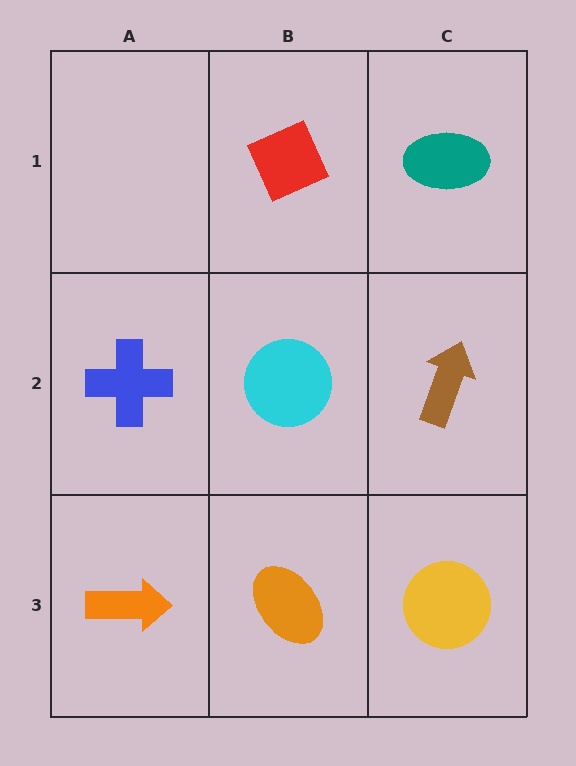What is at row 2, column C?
A brown arrow.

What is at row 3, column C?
A yellow circle.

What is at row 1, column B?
A red diamond.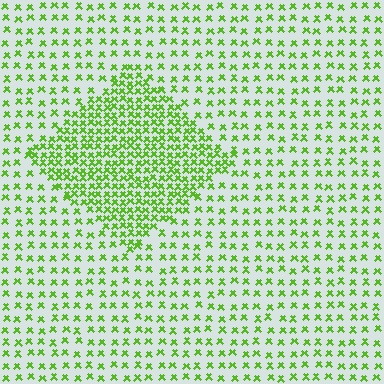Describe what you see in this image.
The image contains small lime elements arranged at two different densities. A diamond-shaped region is visible where the elements are more densely packed than the surrounding area.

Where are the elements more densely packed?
The elements are more densely packed inside the diamond boundary.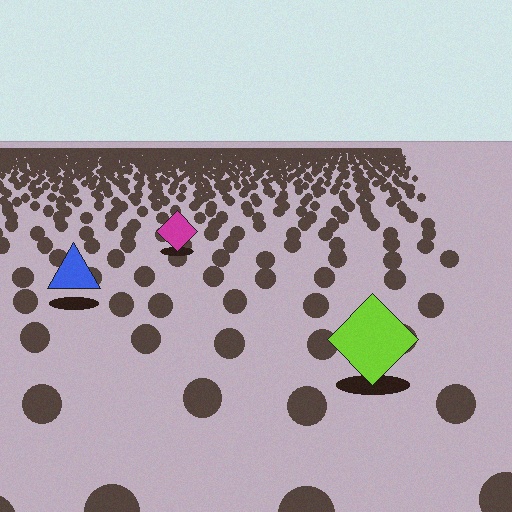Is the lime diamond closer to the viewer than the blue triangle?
Yes. The lime diamond is closer — you can tell from the texture gradient: the ground texture is coarser near it.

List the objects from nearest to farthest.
From nearest to farthest: the lime diamond, the blue triangle, the magenta diamond.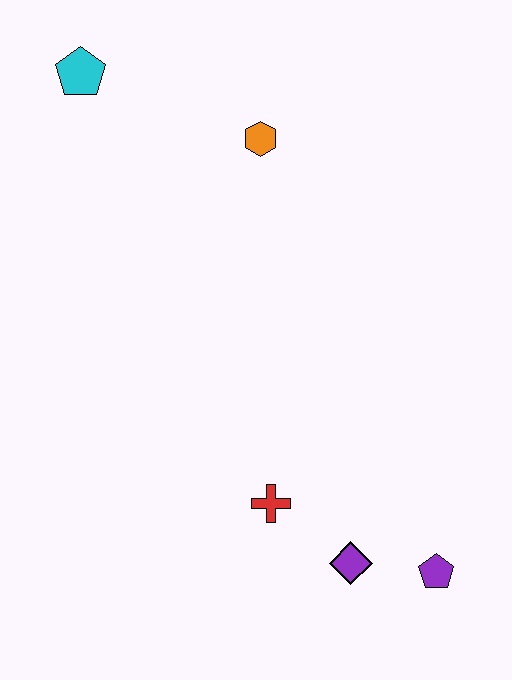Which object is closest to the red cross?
The purple diamond is closest to the red cross.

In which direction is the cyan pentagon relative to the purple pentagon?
The cyan pentagon is above the purple pentagon.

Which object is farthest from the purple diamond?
The cyan pentagon is farthest from the purple diamond.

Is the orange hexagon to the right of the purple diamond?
No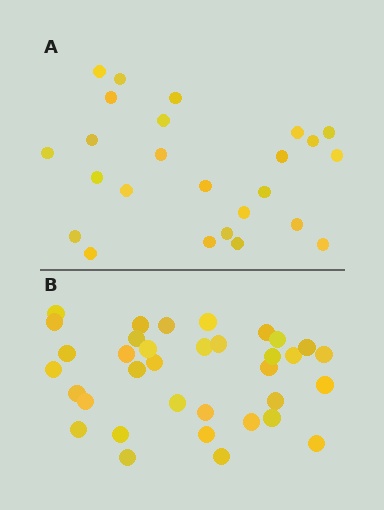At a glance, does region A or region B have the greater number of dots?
Region B (the bottom region) has more dots.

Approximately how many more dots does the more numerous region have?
Region B has roughly 10 or so more dots than region A.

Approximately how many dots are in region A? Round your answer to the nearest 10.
About 20 dots. (The exact count is 25, which rounds to 20.)